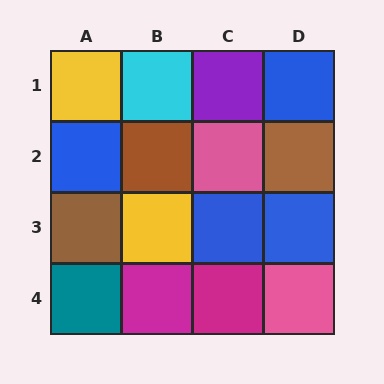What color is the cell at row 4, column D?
Pink.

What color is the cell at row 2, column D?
Brown.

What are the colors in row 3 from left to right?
Brown, yellow, blue, blue.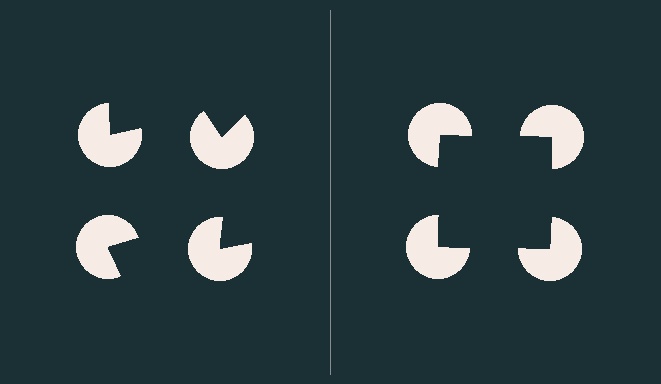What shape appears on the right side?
An illusory square.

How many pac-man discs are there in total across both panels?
8 — 4 on each side.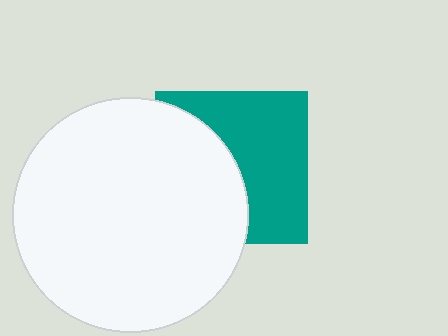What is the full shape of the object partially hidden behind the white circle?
The partially hidden object is a teal square.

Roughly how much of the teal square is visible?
About half of it is visible (roughly 54%).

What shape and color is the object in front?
The object in front is a white circle.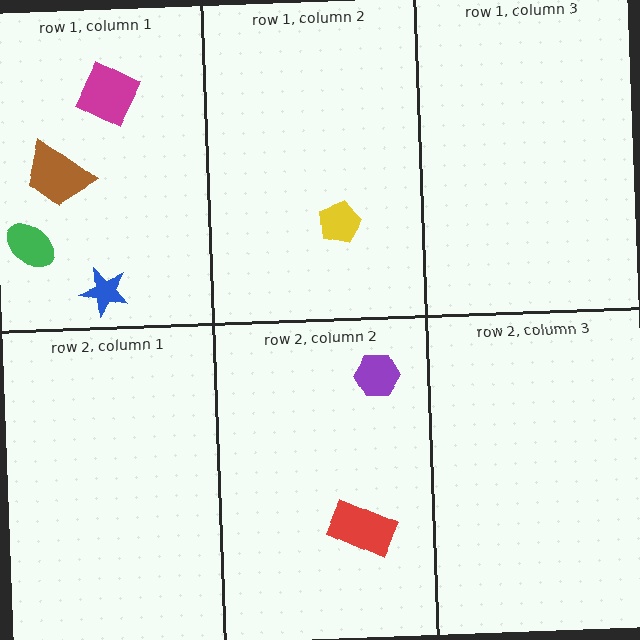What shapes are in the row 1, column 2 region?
The yellow pentagon.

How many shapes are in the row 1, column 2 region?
1.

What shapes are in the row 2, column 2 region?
The red rectangle, the purple hexagon.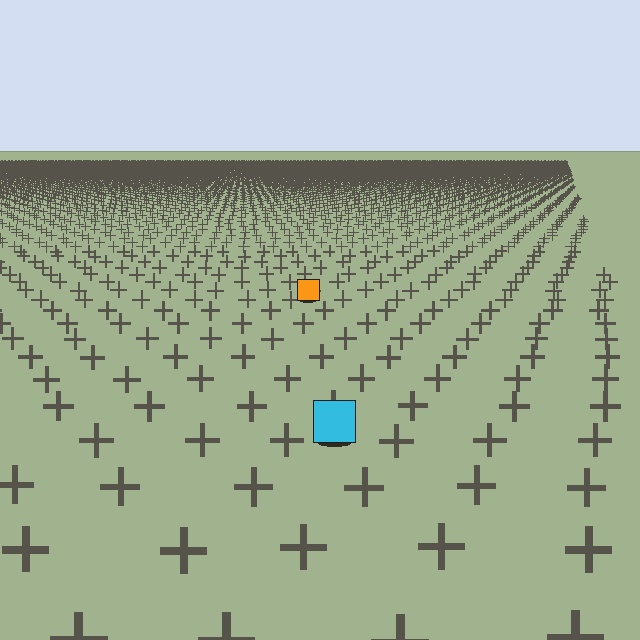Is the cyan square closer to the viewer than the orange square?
Yes. The cyan square is closer — you can tell from the texture gradient: the ground texture is coarser near it.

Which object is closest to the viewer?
The cyan square is closest. The texture marks near it are larger and more spread out.